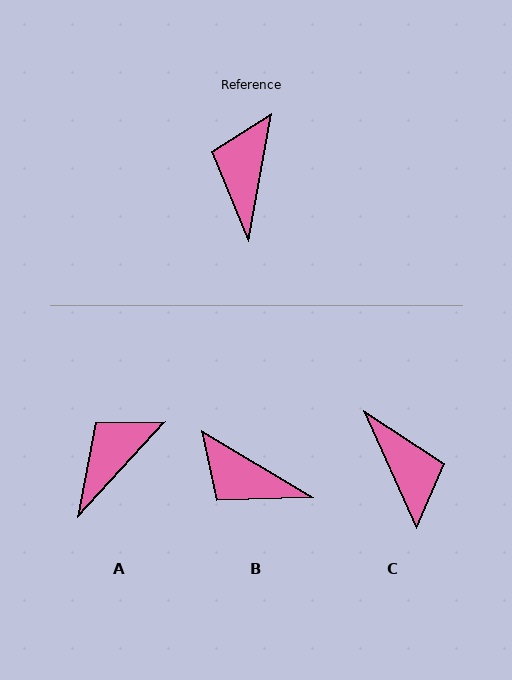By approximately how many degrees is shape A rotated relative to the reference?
Approximately 32 degrees clockwise.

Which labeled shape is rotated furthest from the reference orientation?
C, about 146 degrees away.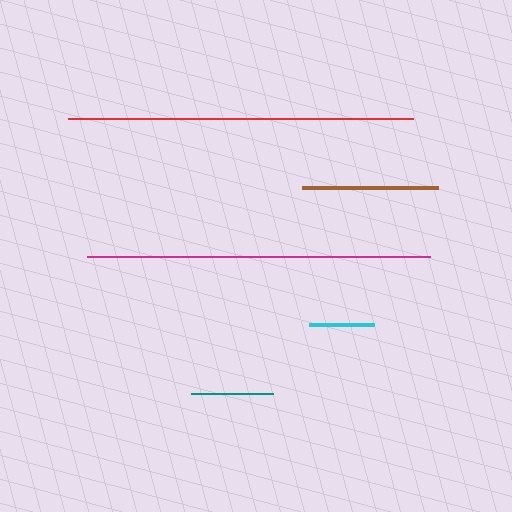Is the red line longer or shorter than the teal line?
The red line is longer than the teal line.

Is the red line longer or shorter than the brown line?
The red line is longer than the brown line.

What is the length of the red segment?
The red segment is approximately 344 pixels long.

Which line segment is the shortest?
The cyan line is the shortest at approximately 65 pixels.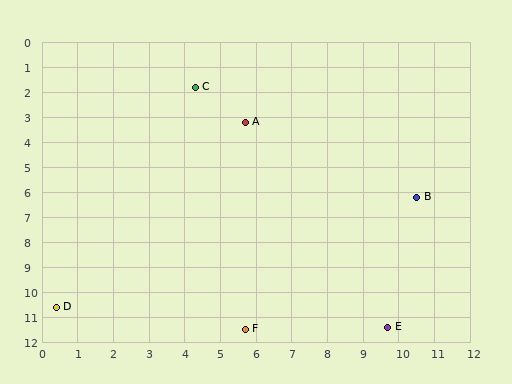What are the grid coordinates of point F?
Point F is at approximately (5.7, 11.5).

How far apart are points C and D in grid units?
Points C and D are about 9.6 grid units apart.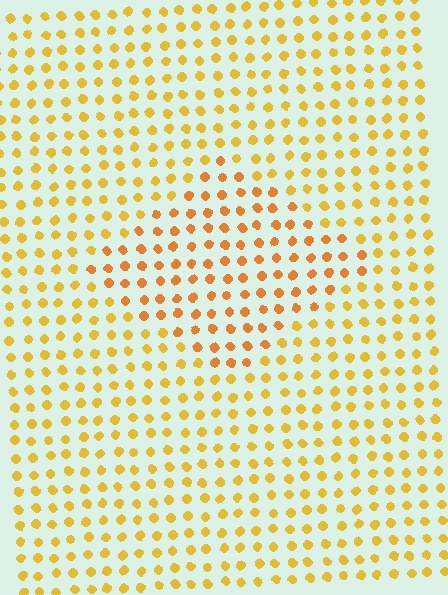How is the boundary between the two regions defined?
The boundary is defined purely by a slight shift in hue (about 21 degrees). Spacing, size, and orientation are identical on both sides.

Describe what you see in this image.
The image is filled with small yellow elements in a uniform arrangement. A diamond-shaped region is visible where the elements are tinted to a slightly different hue, forming a subtle color boundary.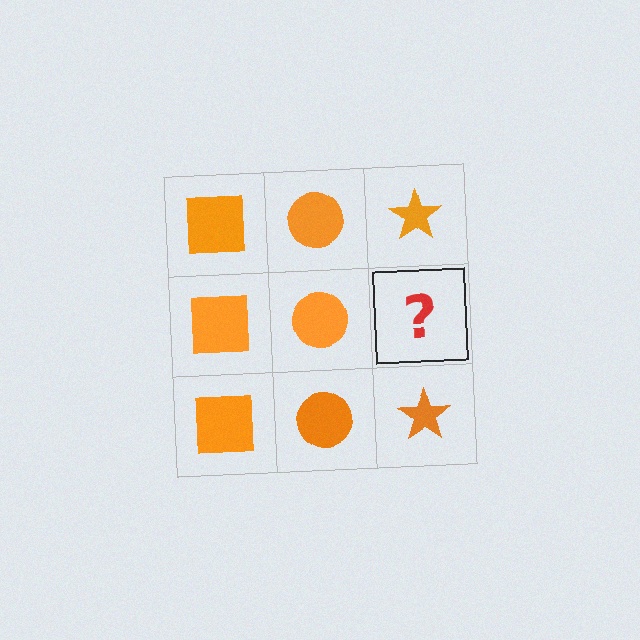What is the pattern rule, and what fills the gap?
The rule is that each column has a consistent shape. The gap should be filled with an orange star.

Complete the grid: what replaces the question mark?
The question mark should be replaced with an orange star.